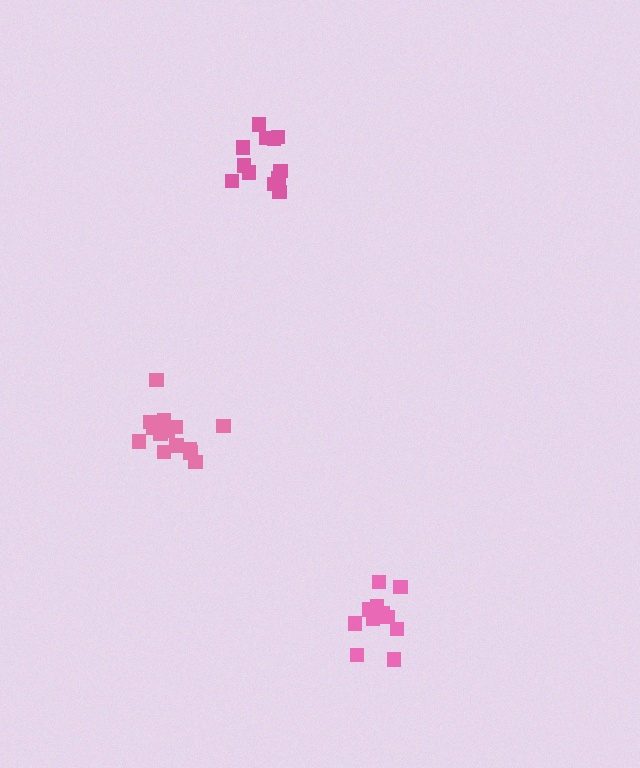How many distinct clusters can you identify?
There are 3 distinct clusters.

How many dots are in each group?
Group 1: 15 dots, Group 2: 12 dots, Group 3: 12 dots (39 total).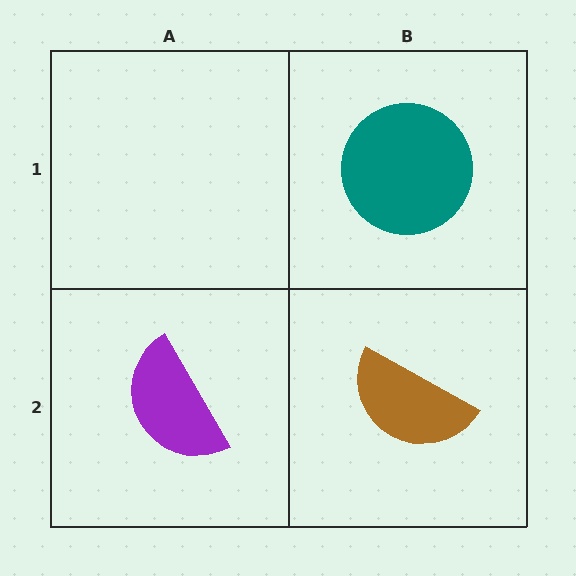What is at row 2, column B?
A brown semicircle.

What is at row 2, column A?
A purple semicircle.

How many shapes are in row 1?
1 shape.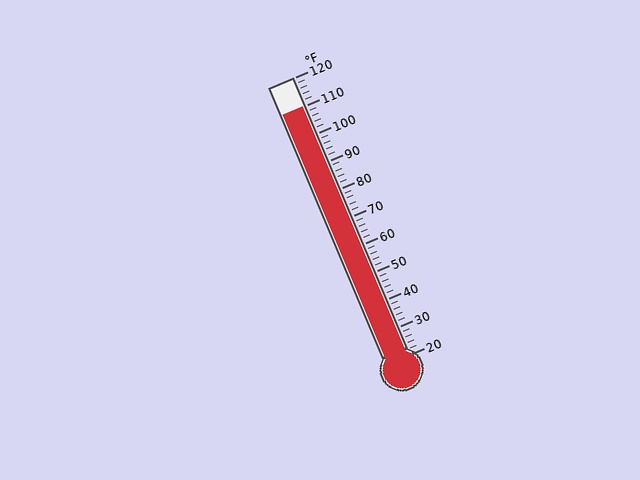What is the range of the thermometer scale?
The thermometer scale ranges from 20°F to 120°F.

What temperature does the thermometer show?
The thermometer shows approximately 110°F.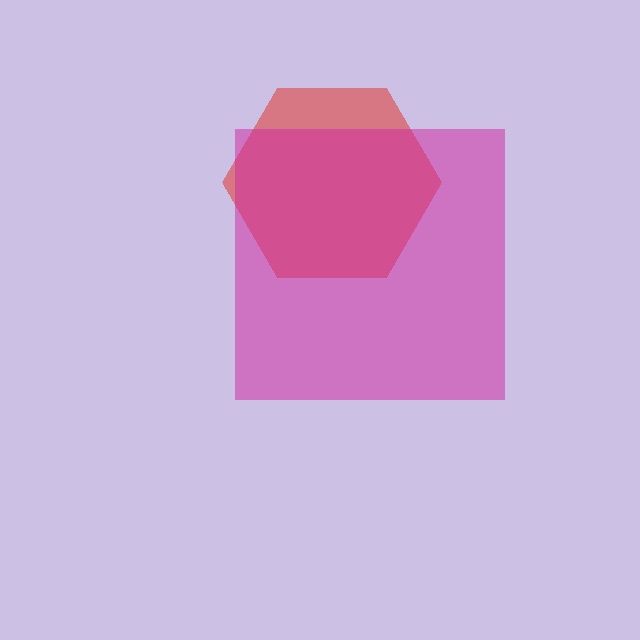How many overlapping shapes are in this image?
There are 2 overlapping shapes in the image.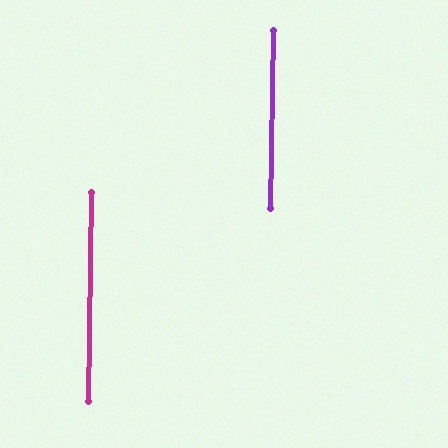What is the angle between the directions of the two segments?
Approximately 0 degrees.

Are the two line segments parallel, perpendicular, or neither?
Parallel — their directions differ by only 0.1°.